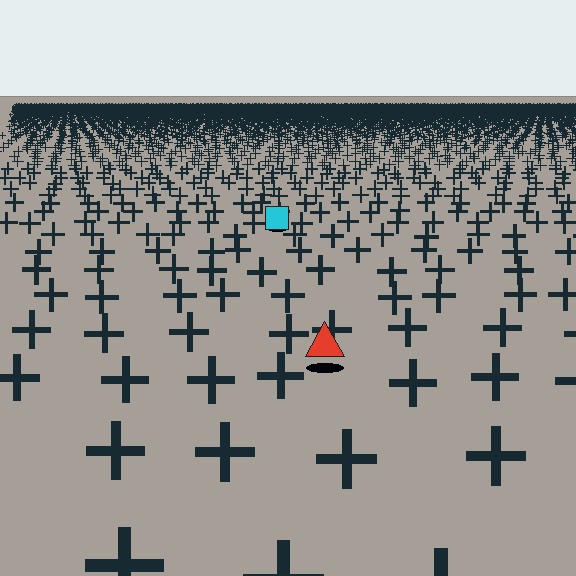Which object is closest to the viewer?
The red triangle is closest. The texture marks near it are larger and more spread out.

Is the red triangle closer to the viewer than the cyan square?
Yes. The red triangle is closer — you can tell from the texture gradient: the ground texture is coarser near it.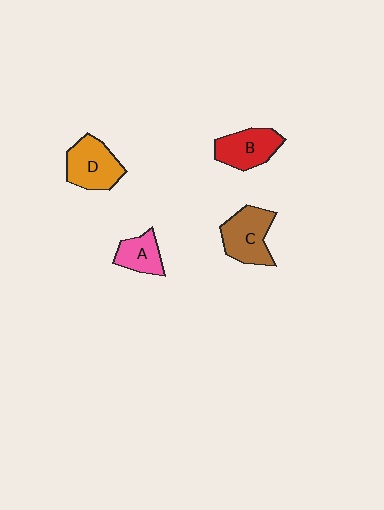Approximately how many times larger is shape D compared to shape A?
Approximately 1.5 times.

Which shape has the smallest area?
Shape A (pink).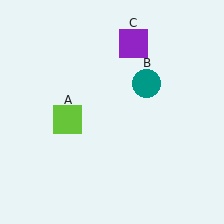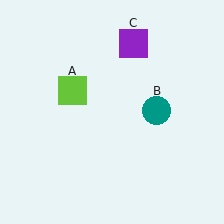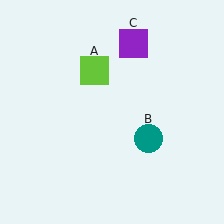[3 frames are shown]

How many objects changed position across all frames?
2 objects changed position: lime square (object A), teal circle (object B).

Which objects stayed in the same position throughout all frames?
Purple square (object C) remained stationary.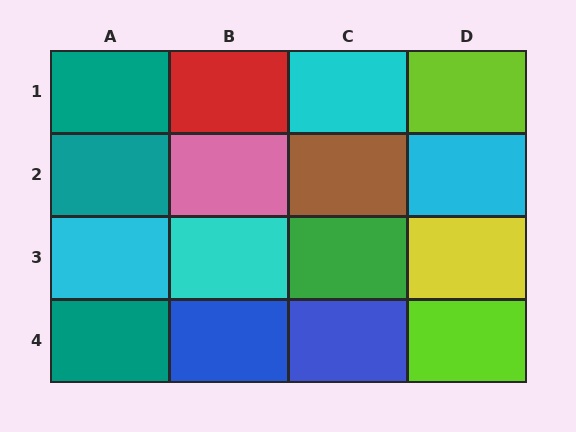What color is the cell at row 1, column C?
Cyan.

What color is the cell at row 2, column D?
Cyan.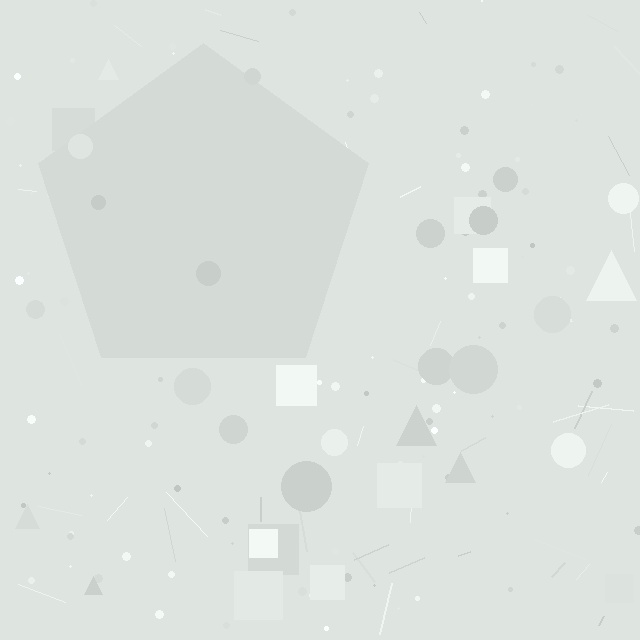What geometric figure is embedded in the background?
A pentagon is embedded in the background.